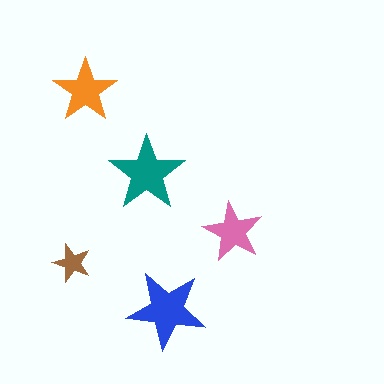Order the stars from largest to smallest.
the blue one, the teal one, the orange one, the pink one, the brown one.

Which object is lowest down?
The blue star is bottommost.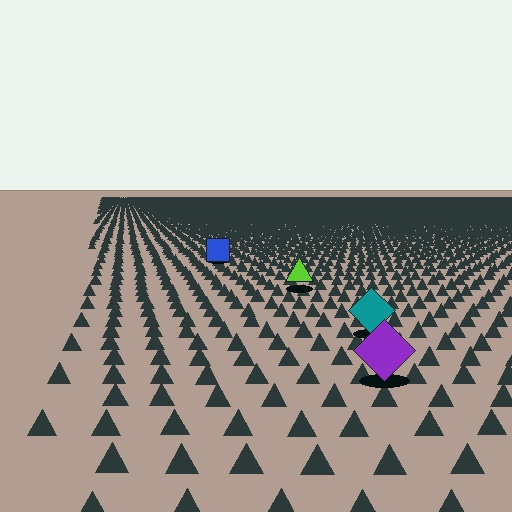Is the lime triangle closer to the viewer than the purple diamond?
No. The purple diamond is closer — you can tell from the texture gradient: the ground texture is coarser near it.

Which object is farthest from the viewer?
The blue square is farthest from the viewer. It appears smaller and the ground texture around it is denser.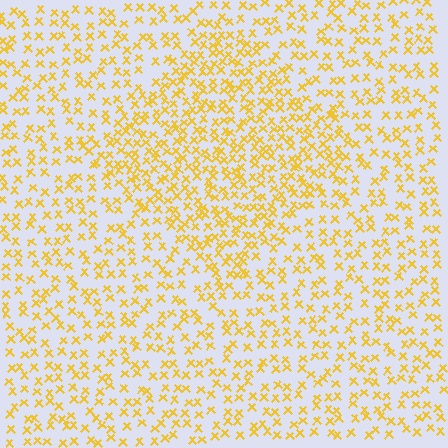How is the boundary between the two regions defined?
The boundary is defined by a change in element density (approximately 1.7x ratio). All elements are the same color, size, and shape.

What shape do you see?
I see a diamond.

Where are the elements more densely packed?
The elements are more densely packed inside the diamond boundary.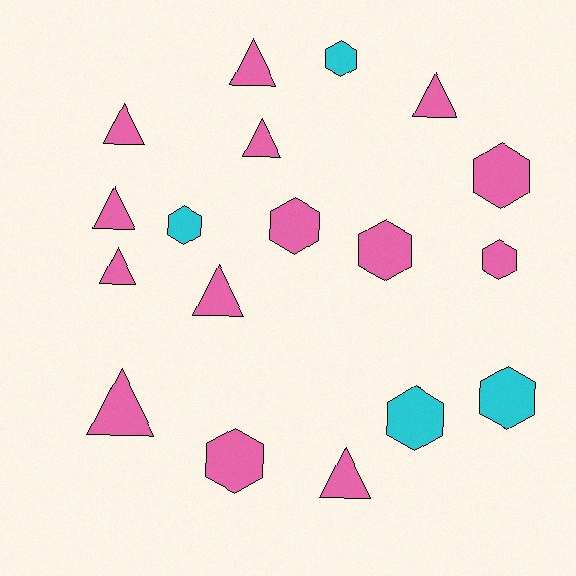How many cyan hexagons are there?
There are 4 cyan hexagons.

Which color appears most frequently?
Pink, with 14 objects.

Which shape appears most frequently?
Hexagon, with 9 objects.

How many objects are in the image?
There are 18 objects.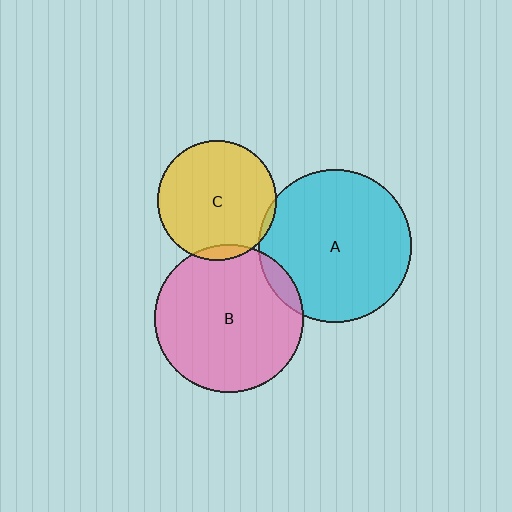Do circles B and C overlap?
Yes.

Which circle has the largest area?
Circle A (cyan).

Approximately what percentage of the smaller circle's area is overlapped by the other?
Approximately 5%.